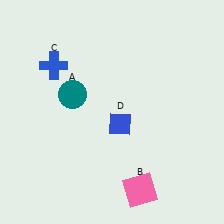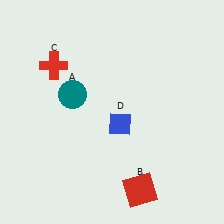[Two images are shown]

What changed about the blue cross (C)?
In Image 1, C is blue. In Image 2, it changed to red.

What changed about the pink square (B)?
In Image 1, B is pink. In Image 2, it changed to red.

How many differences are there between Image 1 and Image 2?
There are 2 differences between the two images.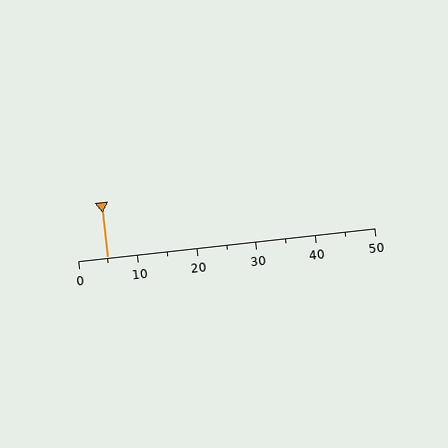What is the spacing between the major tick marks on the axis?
The major ticks are spaced 10 apart.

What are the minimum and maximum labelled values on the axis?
The axis runs from 0 to 50.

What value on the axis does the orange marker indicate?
The marker indicates approximately 5.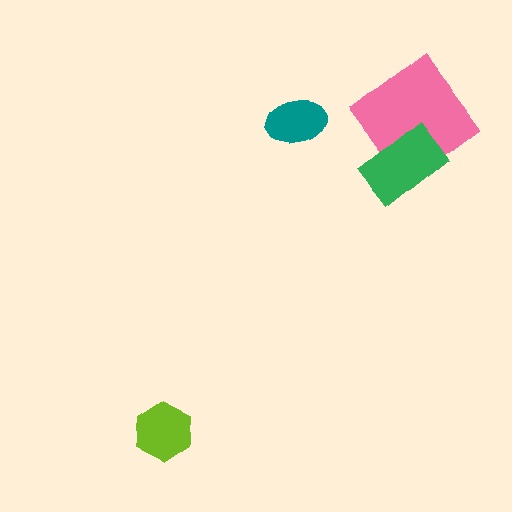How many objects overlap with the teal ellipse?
0 objects overlap with the teal ellipse.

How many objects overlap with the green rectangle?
1 object overlaps with the green rectangle.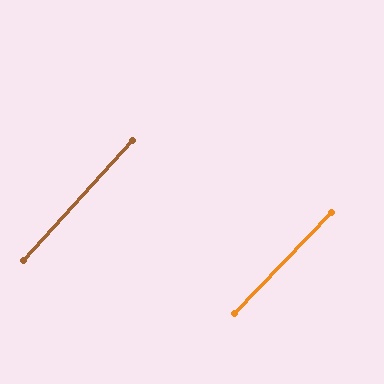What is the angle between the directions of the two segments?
Approximately 1 degree.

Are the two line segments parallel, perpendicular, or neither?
Parallel — their directions differ by only 1.4°.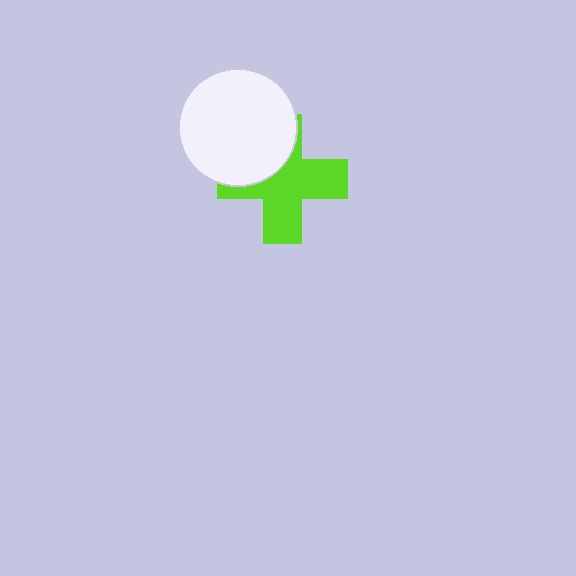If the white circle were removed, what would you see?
You would see the complete lime cross.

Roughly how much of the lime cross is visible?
Most of it is visible (roughly 65%).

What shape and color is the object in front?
The object in front is a white circle.